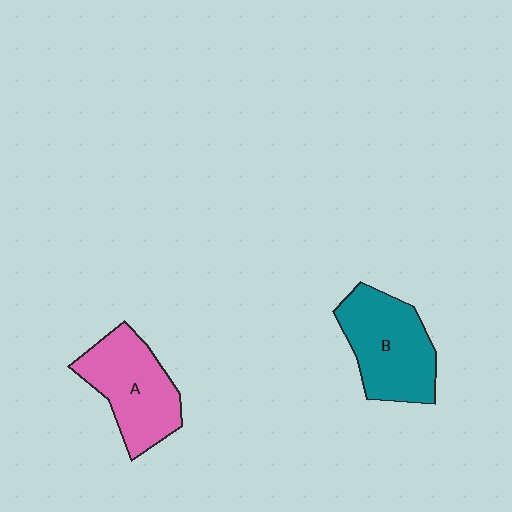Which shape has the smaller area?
Shape A (pink).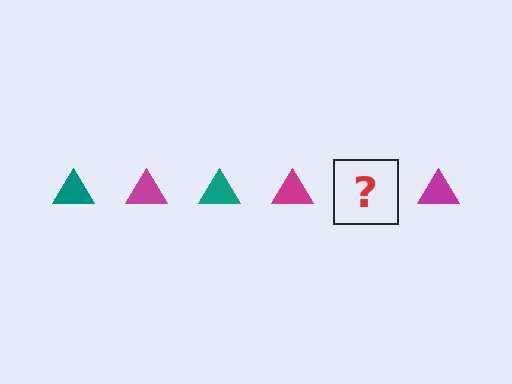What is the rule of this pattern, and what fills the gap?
The rule is that the pattern cycles through teal, magenta triangles. The gap should be filled with a teal triangle.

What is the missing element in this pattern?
The missing element is a teal triangle.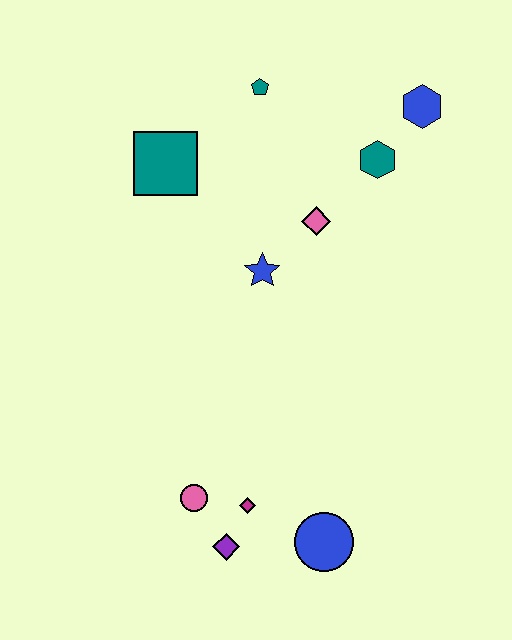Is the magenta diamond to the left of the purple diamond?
No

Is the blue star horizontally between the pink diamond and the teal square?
Yes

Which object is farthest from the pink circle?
The blue hexagon is farthest from the pink circle.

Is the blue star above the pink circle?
Yes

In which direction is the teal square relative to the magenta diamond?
The teal square is above the magenta diamond.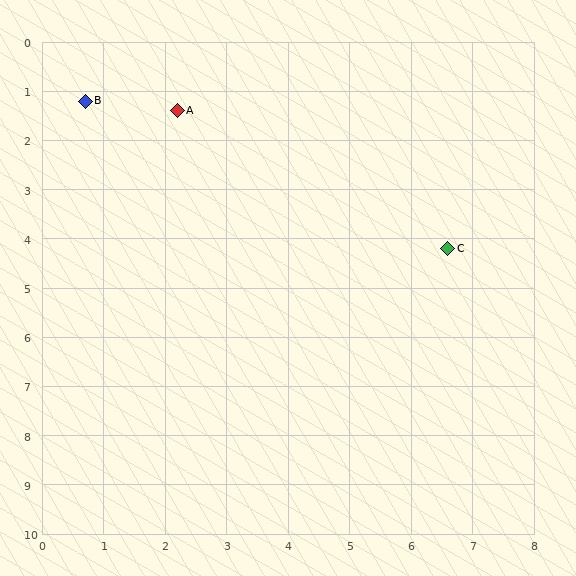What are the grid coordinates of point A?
Point A is at approximately (2.2, 1.4).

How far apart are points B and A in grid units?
Points B and A are about 1.5 grid units apart.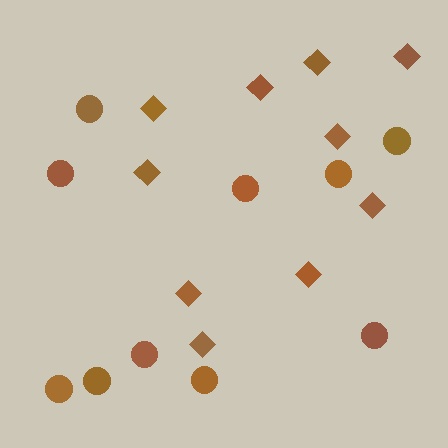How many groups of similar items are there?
There are 2 groups: one group of circles (10) and one group of diamonds (10).